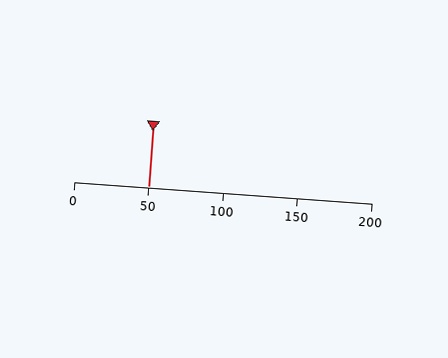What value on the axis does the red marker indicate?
The marker indicates approximately 50.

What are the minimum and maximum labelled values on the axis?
The axis runs from 0 to 200.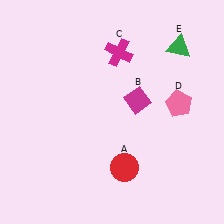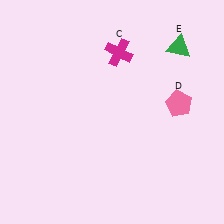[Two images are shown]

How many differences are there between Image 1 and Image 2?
There are 2 differences between the two images.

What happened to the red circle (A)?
The red circle (A) was removed in Image 2. It was in the bottom-right area of Image 1.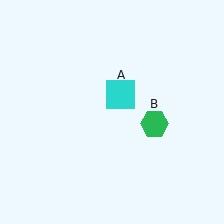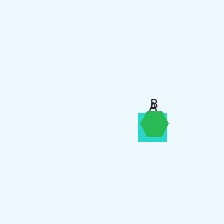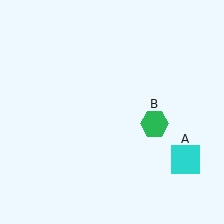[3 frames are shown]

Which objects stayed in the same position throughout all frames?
Green hexagon (object B) remained stationary.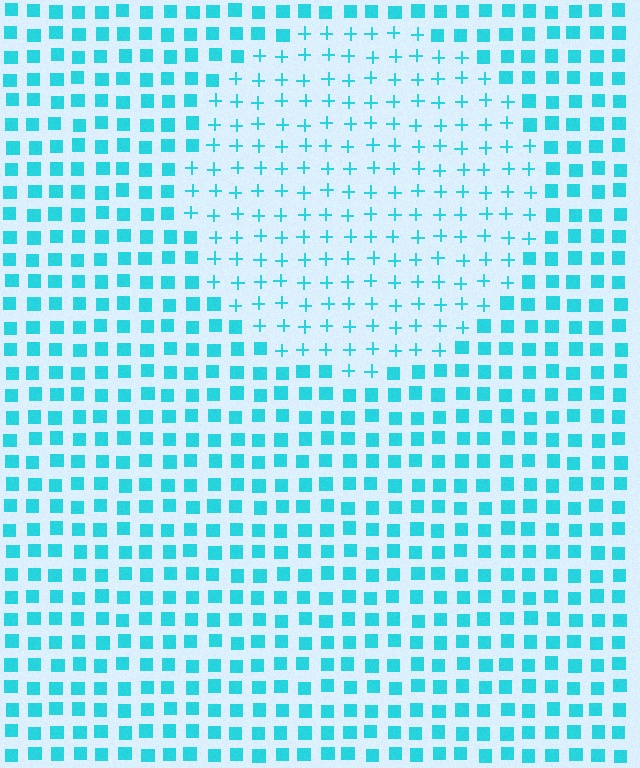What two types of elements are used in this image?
The image uses plus signs inside the circle region and squares outside it.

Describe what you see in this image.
The image is filled with small cyan elements arranged in a uniform grid. A circle-shaped region contains plus signs, while the surrounding area contains squares. The boundary is defined purely by the change in element shape.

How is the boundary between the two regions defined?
The boundary is defined by a change in element shape: plus signs inside vs. squares outside. All elements share the same color and spacing.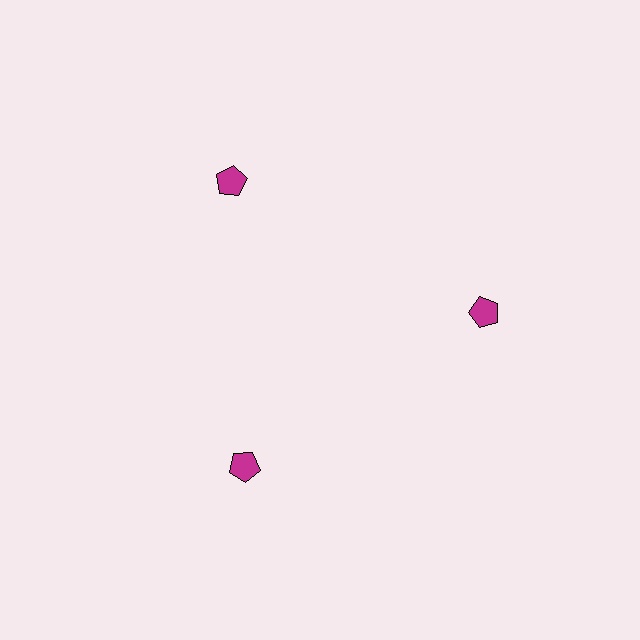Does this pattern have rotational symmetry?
Yes, this pattern has 3-fold rotational symmetry. It looks the same after rotating 120 degrees around the center.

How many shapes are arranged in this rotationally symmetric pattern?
There are 3 shapes, arranged in 3 groups of 1.